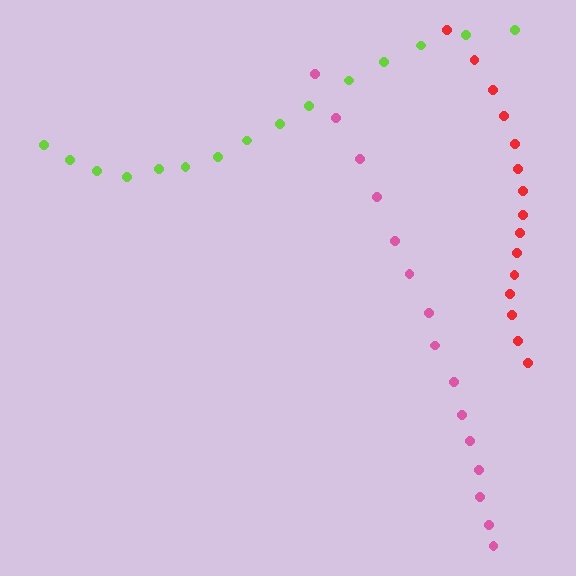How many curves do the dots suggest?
There are 3 distinct paths.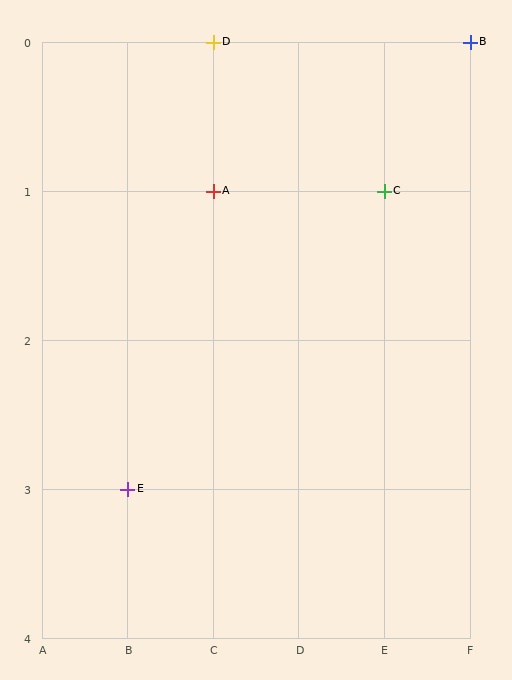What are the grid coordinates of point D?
Point D is at grid coordinates (C, 0).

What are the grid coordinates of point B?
Point B is at grid coordinates (F, 0).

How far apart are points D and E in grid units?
Points D and E are 1 column and 3 rows apart (about 3.2 grid units diagonally).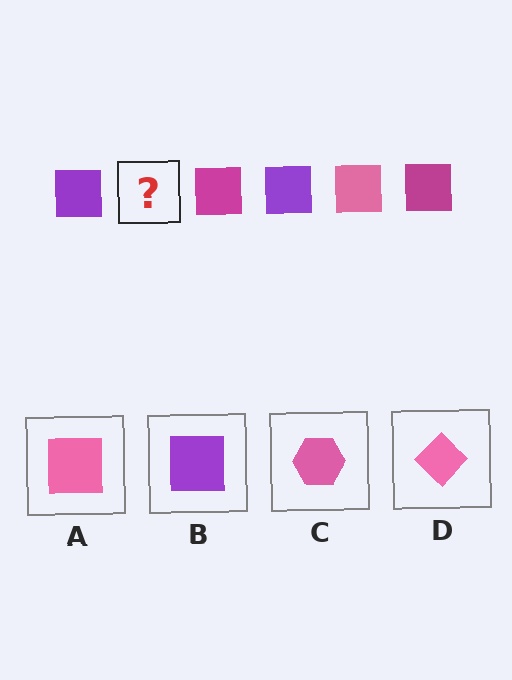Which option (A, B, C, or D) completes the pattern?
A.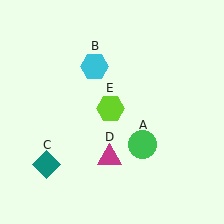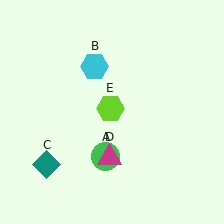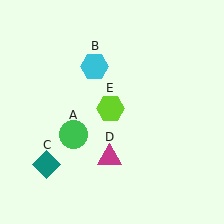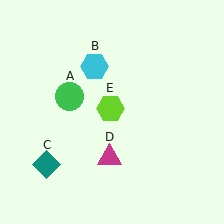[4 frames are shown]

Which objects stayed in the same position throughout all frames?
Cyan hexagon (object B) and teal diamond (object C) and magenta triangle (object D) and lime hexagon (object E) remained stationary.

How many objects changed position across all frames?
1 object changed position: green circle (object A).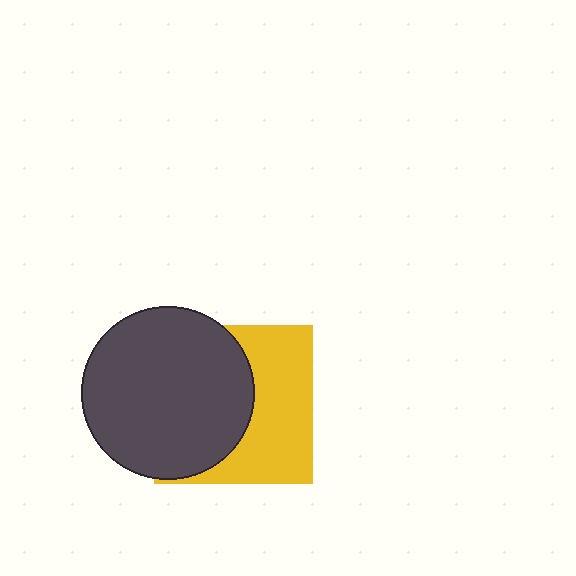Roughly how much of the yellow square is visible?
About half of it is visible (roughly 47%).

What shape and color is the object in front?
The object in front is a dark gray circle.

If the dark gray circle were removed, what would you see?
You would see the complete yellow square.